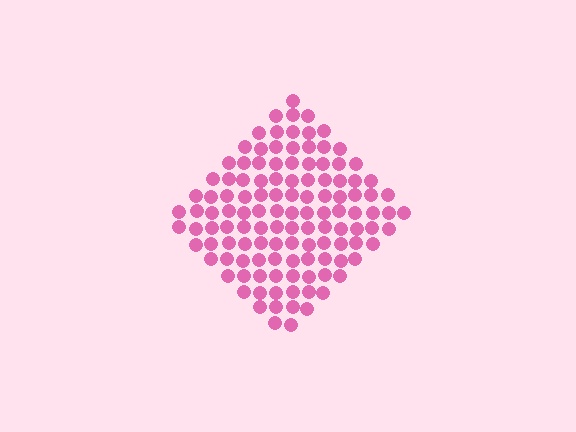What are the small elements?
The small elements are circles.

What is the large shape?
The large shape is a diamond.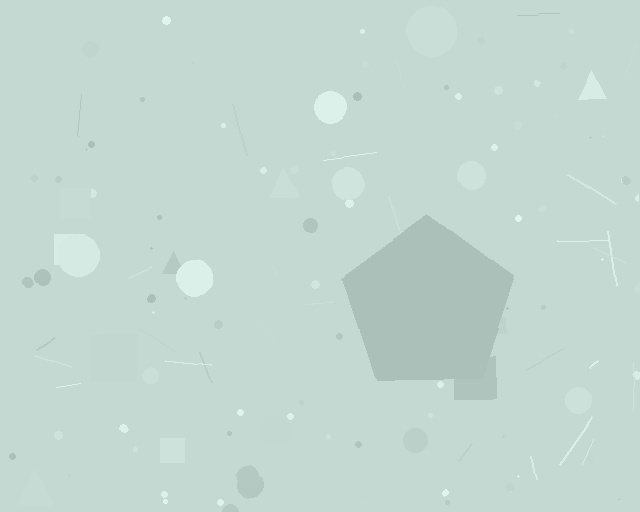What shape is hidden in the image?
A pentagon is hidden in the image.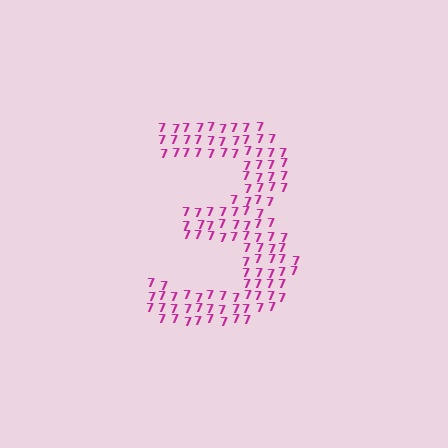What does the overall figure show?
The overall figure shows the digit 3.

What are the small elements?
The small elements are digit 7's.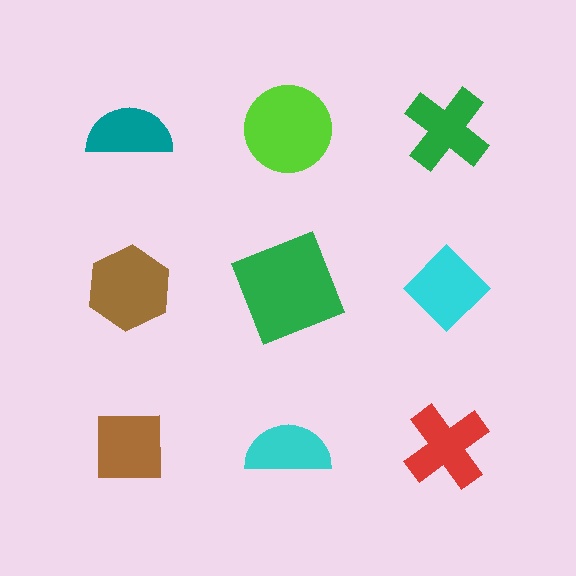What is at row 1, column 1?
A teal semicircle.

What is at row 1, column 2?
A lime circle.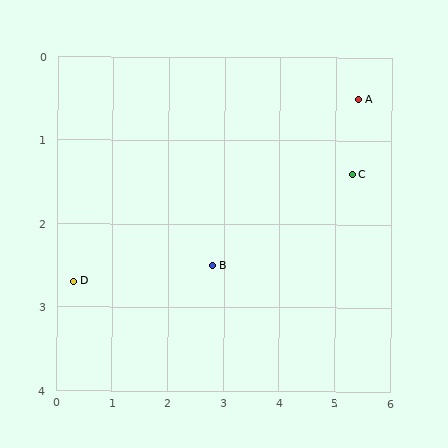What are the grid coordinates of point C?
Point C is at approximately (5.3, 1.4).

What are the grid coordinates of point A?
Point A is at approximately (5.4, 0.5).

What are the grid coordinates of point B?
Point B is at approximately (2.8, 2.5).